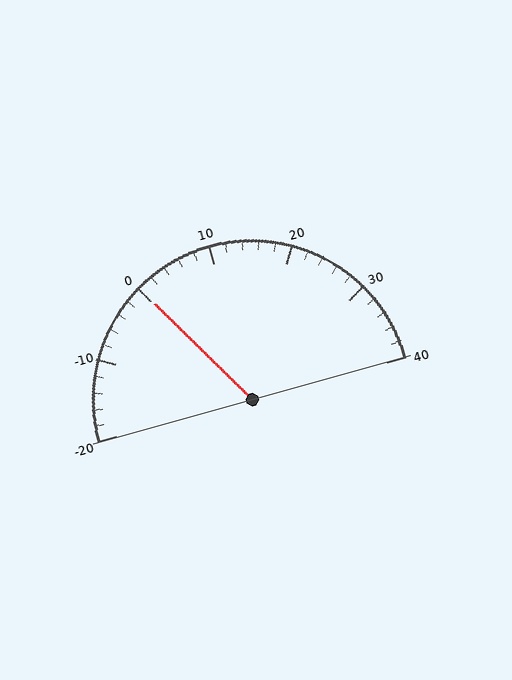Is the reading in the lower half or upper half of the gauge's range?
The reading is in the lower half of the range (-20 to 40).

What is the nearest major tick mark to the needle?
The nearest major tick mark is 0.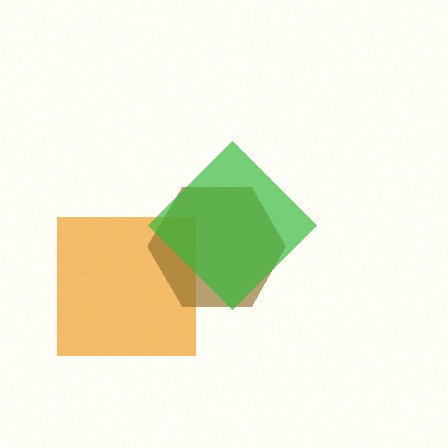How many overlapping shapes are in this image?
There are 3 overlapping shapes in the image.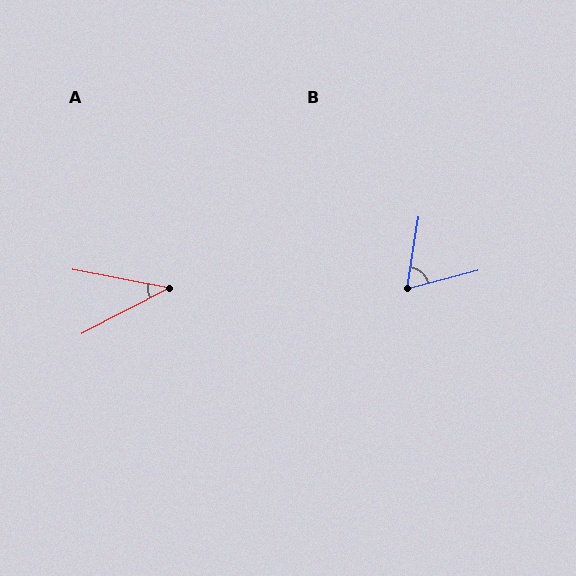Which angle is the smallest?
A, at approximately 38 degrees.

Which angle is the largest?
B, at approximately 66 degrees.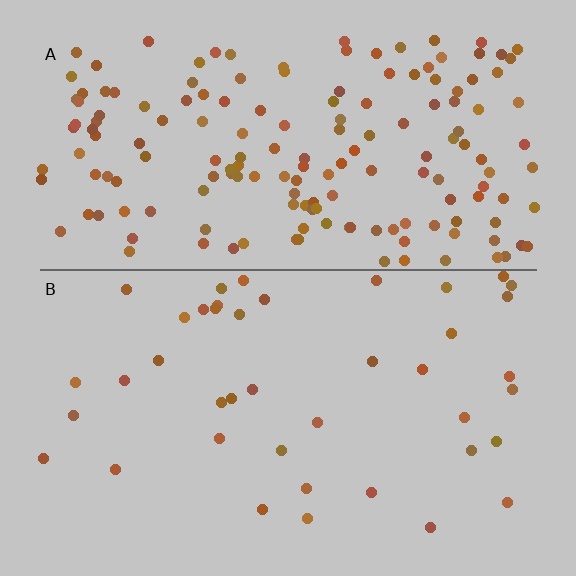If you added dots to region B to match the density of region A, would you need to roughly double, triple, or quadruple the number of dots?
Approximately quadruple.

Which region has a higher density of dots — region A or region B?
A (the top).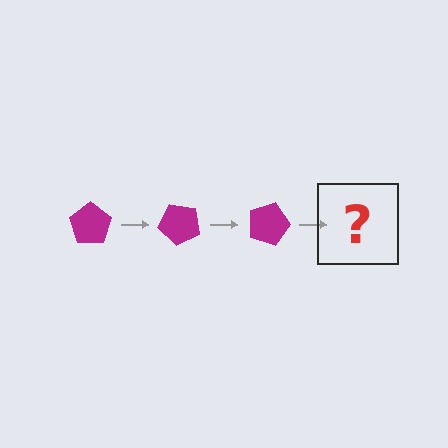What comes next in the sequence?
The next element should be a magenta pentagon rotated 135 degrees.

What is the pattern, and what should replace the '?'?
The pattern is that the pentagon rotates 45 degrees each step. The '?' should be a magenta pentagon rotated 135 degrees.